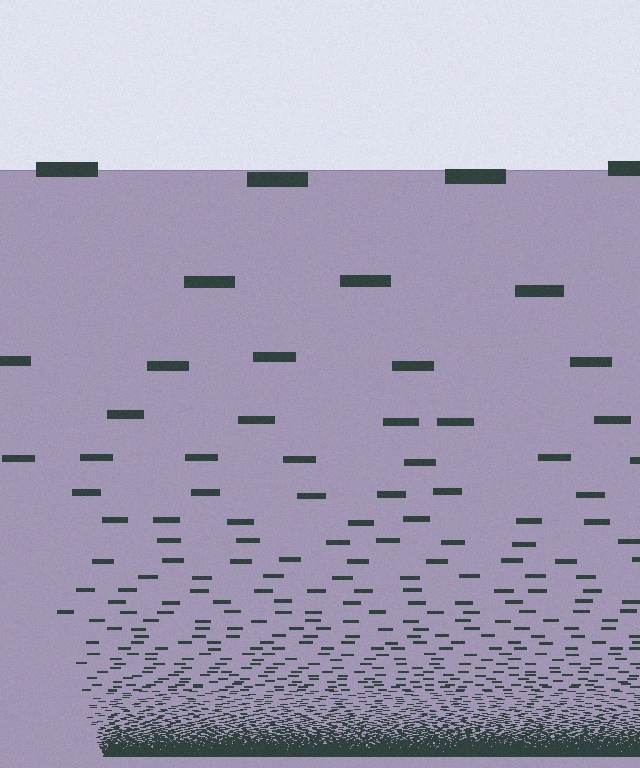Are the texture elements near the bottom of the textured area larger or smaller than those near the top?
Smaller. The gradient is inverted — elements near the bottom are smaller and denser.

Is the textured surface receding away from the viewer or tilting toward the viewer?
The surface appears to tilt toward the viewer. Texture elements get larger and sparser toward the top.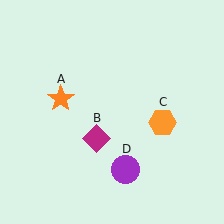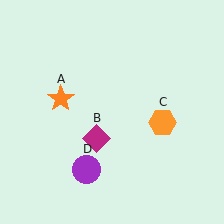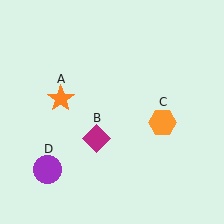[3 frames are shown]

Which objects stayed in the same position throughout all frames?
Orange star (object A) and magenta diamond (object B) and orange hexagon (object C) remained stationary.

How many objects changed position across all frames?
1 object changed position: purple circle (object D).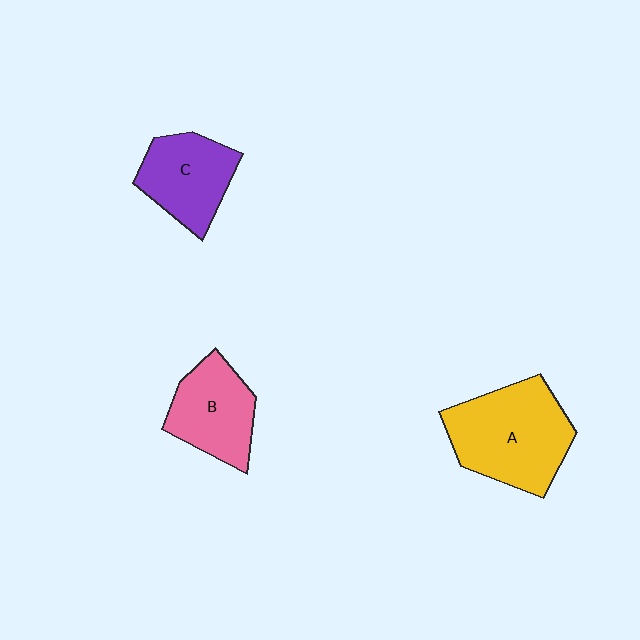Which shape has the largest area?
Shape A (yellow).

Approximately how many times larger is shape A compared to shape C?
Approximately 1.5 times.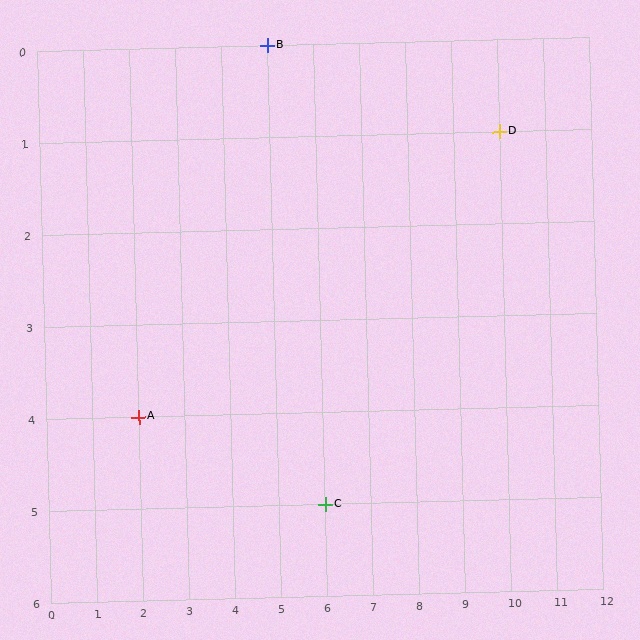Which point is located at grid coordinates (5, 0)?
Point B is at (5, 0).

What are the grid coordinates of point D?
Point D is at grid coordinates (10, 1).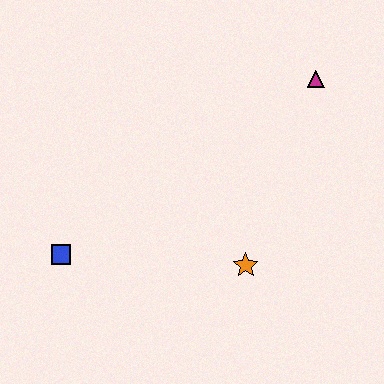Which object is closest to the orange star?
The blue square is closest to the orange star.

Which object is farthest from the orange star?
The magenta triangle is farthest from the orange star.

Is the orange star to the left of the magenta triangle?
Yes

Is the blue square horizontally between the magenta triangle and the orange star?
No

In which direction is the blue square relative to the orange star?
The blue square is to the left of the orange star.